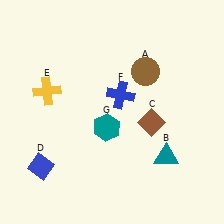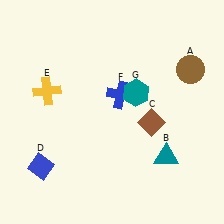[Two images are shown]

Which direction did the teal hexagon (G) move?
The teal hexagon (G) moved up.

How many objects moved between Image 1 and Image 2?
2 objects moved between the two images.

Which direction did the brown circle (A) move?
The brown circle (A) moved right.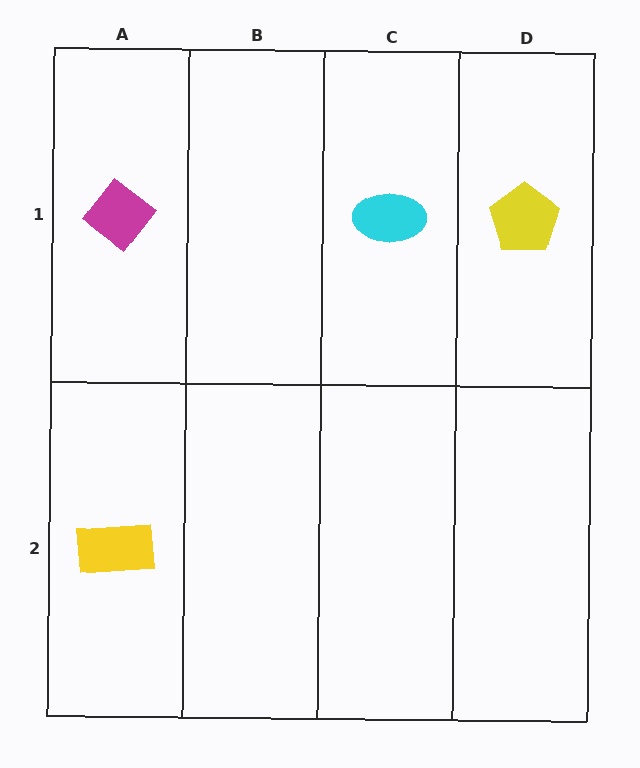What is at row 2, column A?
A yellow rectangle.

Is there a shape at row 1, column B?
No, that cell is empty.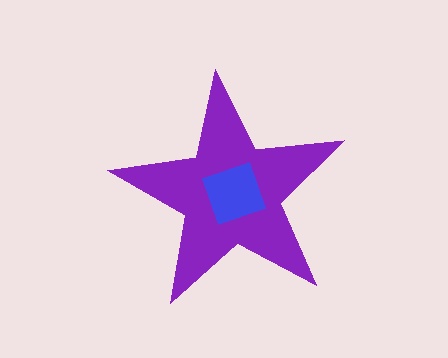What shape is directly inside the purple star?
The blue diamond.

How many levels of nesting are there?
2.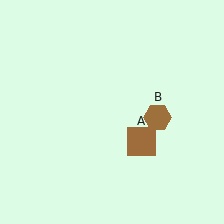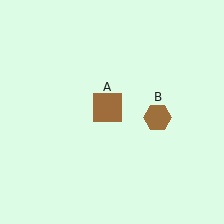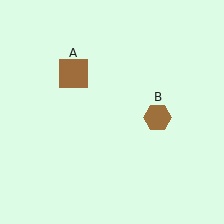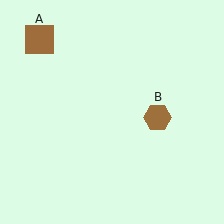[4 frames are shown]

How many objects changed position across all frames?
1 object changed position: brown square (object A).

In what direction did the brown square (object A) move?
The brown square (object A) moved up and to the left.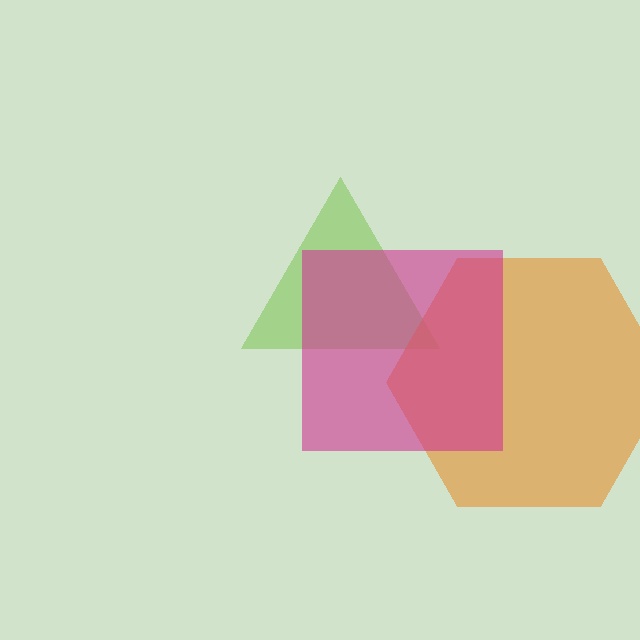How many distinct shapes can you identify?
There are 3 distinct shapes: a lime triangle, an orange hexagon, a magenta square.